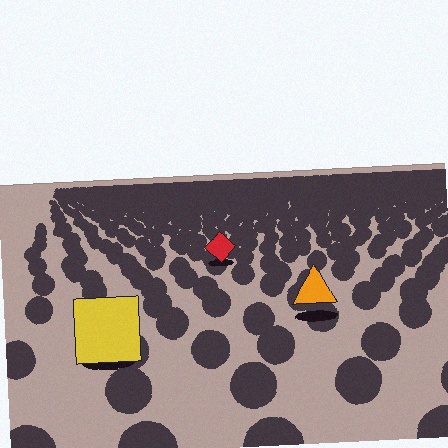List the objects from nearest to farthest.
From nearest to farthest: the yellow square, the orange triangle, the red diamond.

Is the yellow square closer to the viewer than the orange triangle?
Yes. The yellow square is closer — you can tell from the texture gradient: the ground texture is coarser near it.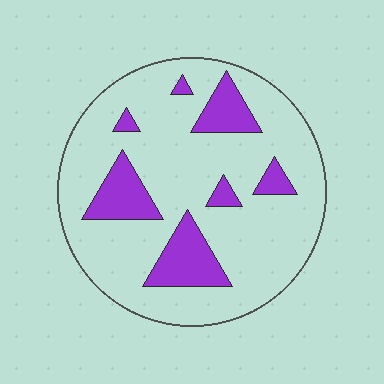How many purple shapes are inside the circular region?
7.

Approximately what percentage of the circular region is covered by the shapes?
Approximately 20%.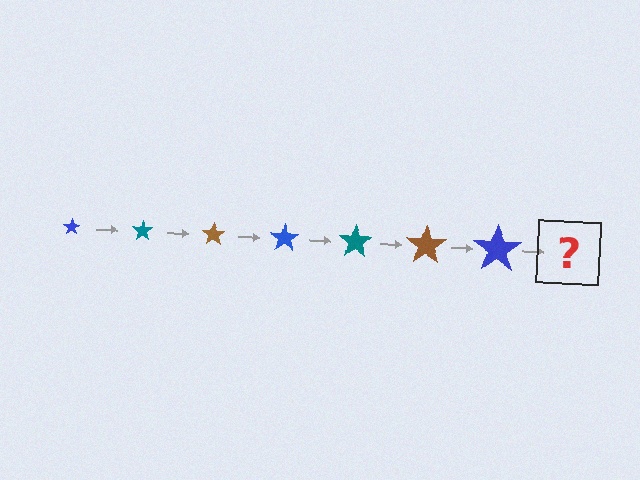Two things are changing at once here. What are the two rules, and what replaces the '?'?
The two rules are that the star grows larger each step and the color cycles through blue, teal, and brown. The '?' should be a teal star, larger than the previous one.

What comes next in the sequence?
The next element should be a teal star, larger than the previous one.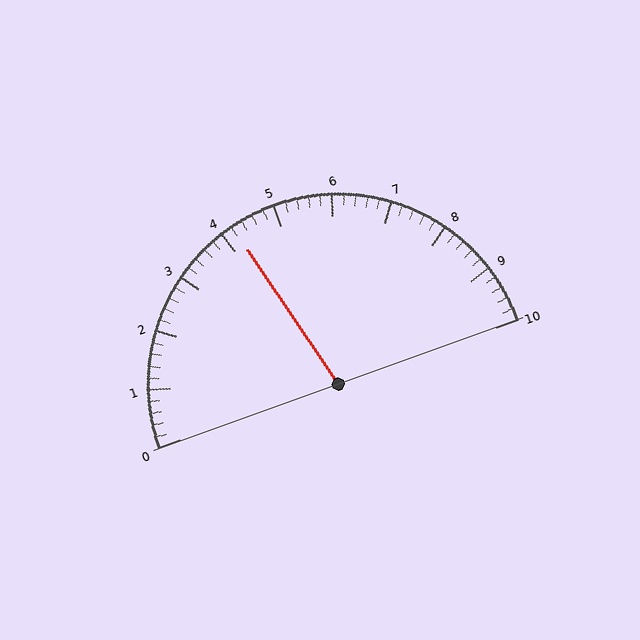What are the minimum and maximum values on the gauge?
The gauge ranges from 0 to 10.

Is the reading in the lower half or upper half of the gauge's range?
The reading is in the lower half of the range (0 to 10).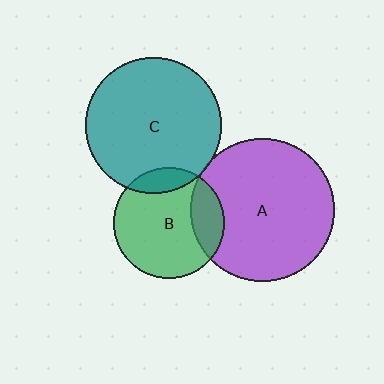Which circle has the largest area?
Circle A (purple).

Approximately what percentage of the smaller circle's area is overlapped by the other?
Approximately 20%.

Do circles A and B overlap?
Yes.